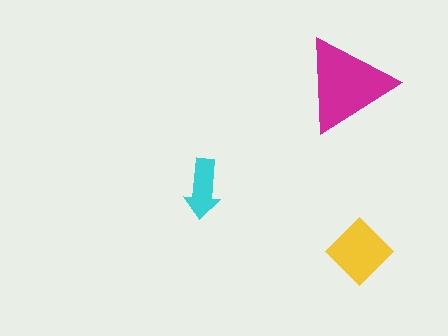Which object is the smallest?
The cyan arrow.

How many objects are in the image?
There are 3 objects in the image.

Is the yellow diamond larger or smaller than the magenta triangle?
Smaller.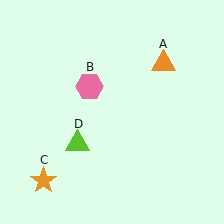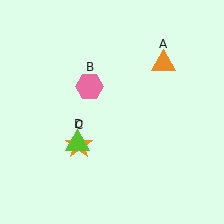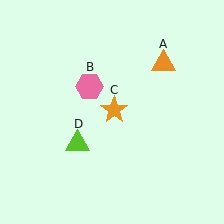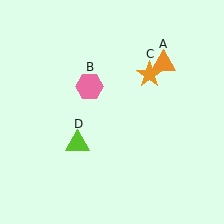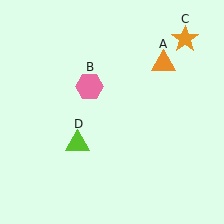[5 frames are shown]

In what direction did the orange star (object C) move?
The orange star (object C) moved up and to the right.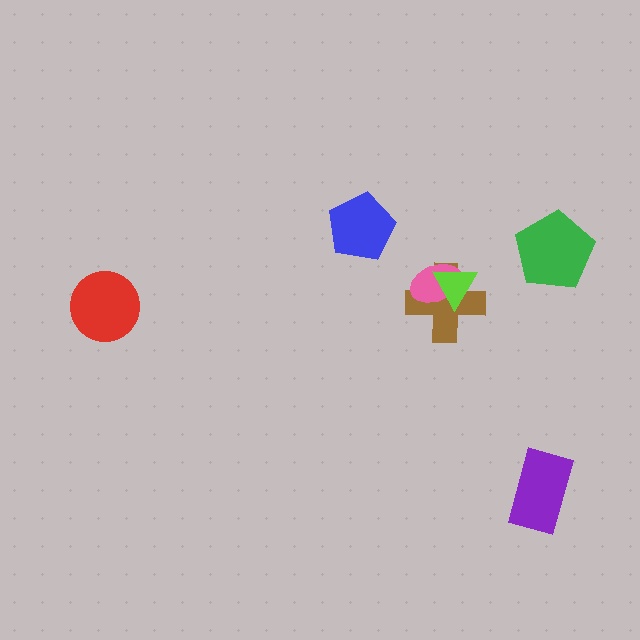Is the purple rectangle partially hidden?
No, no other shape covers it.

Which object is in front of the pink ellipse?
The lime triangle is in front of the pink ellipse.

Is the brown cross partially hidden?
Yes, it is partially covered by another shape.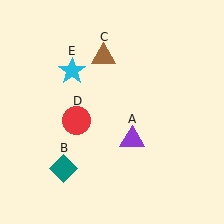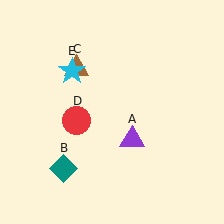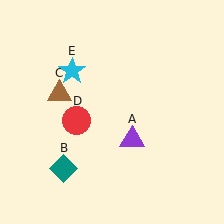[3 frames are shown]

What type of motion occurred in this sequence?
The brown triangle (object C) rotated counterclockwise around the center of the scene.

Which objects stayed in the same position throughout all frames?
Purple triangle (object A) and teal diamond (object B) and red circle (object D) and cyan star (object E) remained stationary.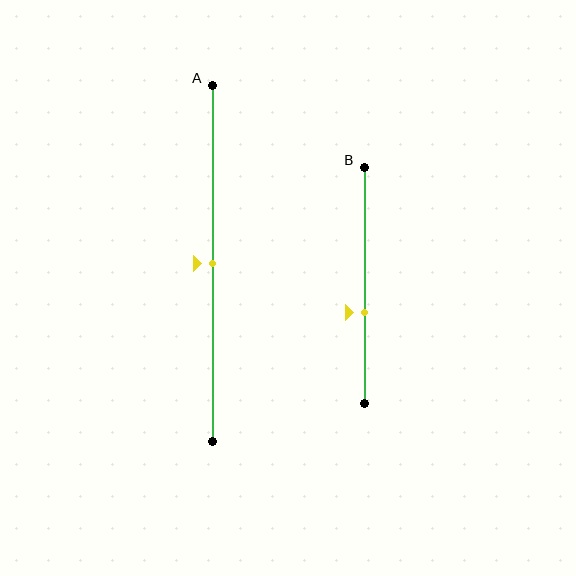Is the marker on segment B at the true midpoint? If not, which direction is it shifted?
No, the marker on segment B is shifted downward by about 11% of the segment length.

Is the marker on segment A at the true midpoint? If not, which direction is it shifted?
Yes, the marker on segment A is at the true midpoint.